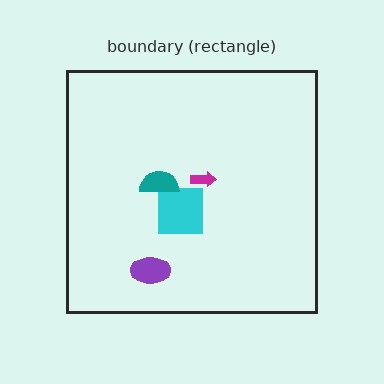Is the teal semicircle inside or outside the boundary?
Inside.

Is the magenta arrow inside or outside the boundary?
Inside.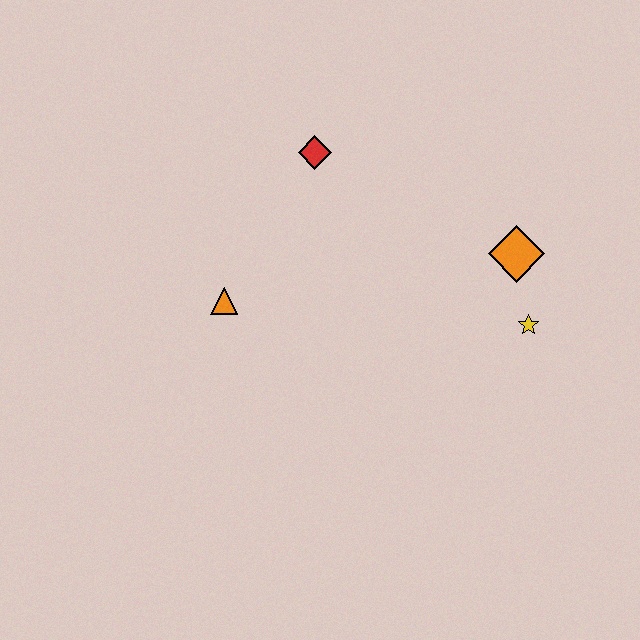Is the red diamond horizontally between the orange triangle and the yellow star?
Yes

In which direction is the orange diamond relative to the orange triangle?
The orange diamond is to the right of the orange triangle.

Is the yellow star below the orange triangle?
Yes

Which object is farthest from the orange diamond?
The orange triangle is farthest from the orange diamond.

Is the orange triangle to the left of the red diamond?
Yes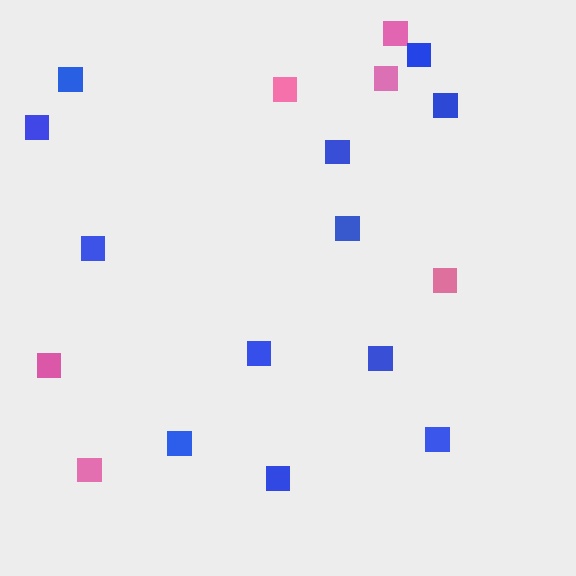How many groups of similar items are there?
There are 2 groups: one group of pink squares (6) and one group of blue squares (12).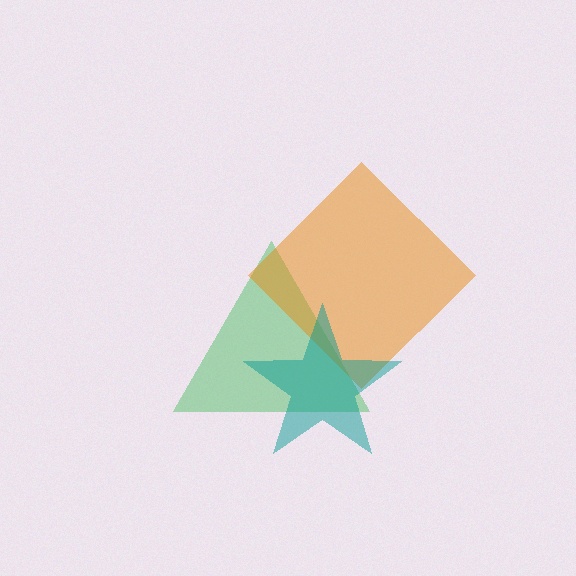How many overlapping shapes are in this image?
There are 3 overlapping shapes in the image.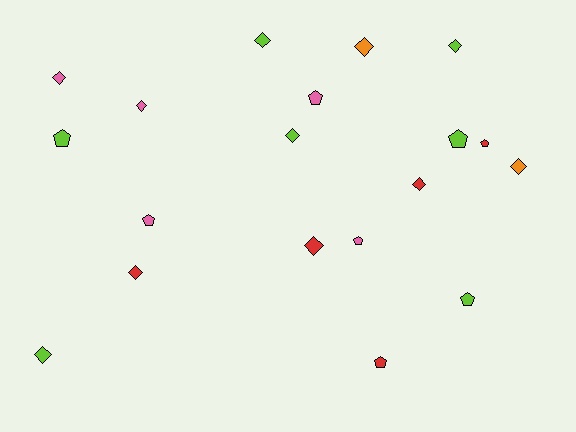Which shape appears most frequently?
Diamond, with 11 objects.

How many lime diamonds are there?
There are 4 lime diamonds.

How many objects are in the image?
There are 19 objects.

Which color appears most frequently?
Lime, with 7 objects.